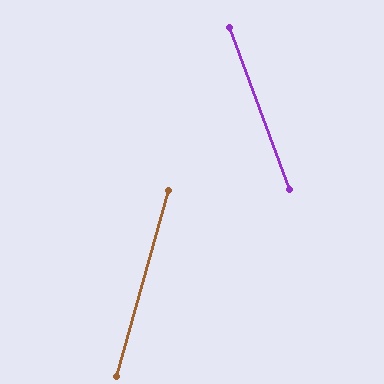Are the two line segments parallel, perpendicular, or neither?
Neither parallel nor perpendicular — they differ by about 36°.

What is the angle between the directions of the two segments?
Approximately 36 degrees.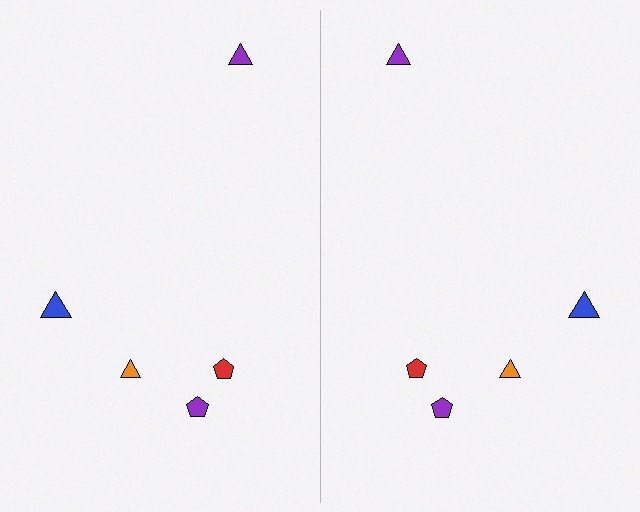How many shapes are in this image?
There are 10 shapes in this image.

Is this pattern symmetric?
Yes, this pattern has bilateral (reflection) symmetry.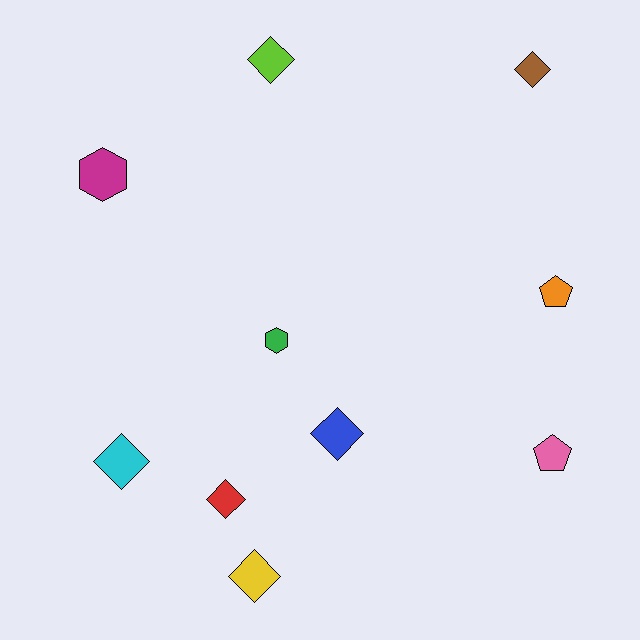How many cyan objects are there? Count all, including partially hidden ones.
There is 1 cyan object.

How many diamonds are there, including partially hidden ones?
There are 6 diamonds.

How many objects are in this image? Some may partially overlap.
There are 10 objects.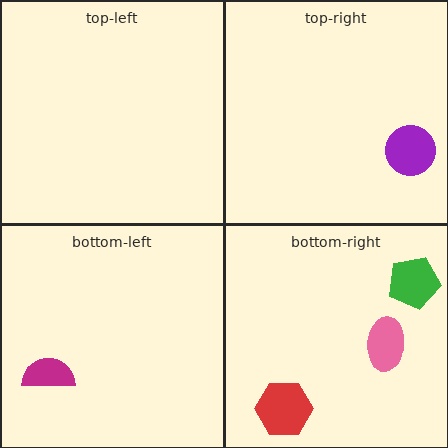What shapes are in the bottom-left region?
The magenta semicircle.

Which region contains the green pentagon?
The bottom-right region.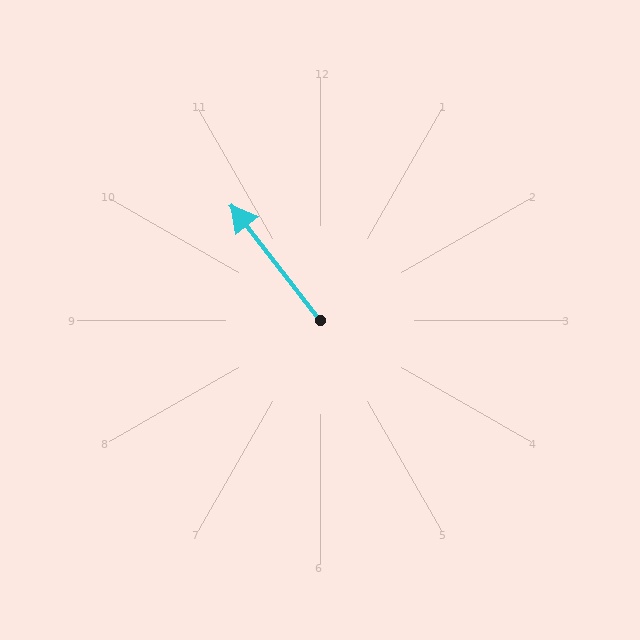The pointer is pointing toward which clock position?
Roughly 11 o'clock.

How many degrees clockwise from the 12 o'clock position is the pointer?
Approximately 322 degrees.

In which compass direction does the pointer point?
Northwest.